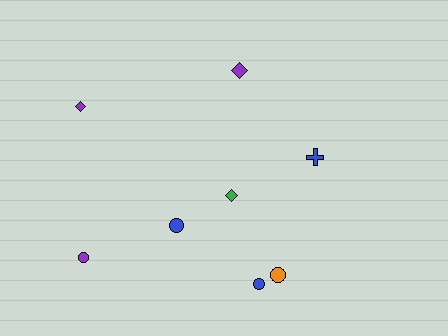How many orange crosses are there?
There are no orange crosses.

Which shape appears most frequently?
Circle, with 4 objects.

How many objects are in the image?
There are 8 objects.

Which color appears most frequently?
Purple, with 3 objects.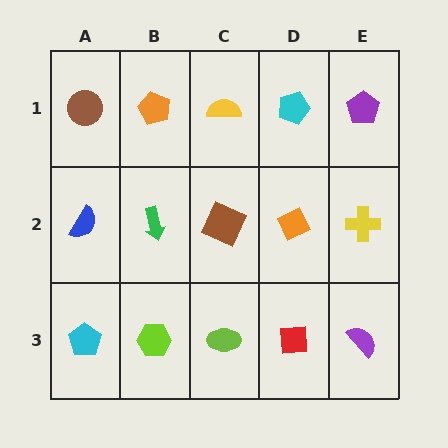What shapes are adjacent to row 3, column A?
A blue semicircle (row 2, column A), a lime hexagon (row 3, column B).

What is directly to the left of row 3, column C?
A lime hexagon.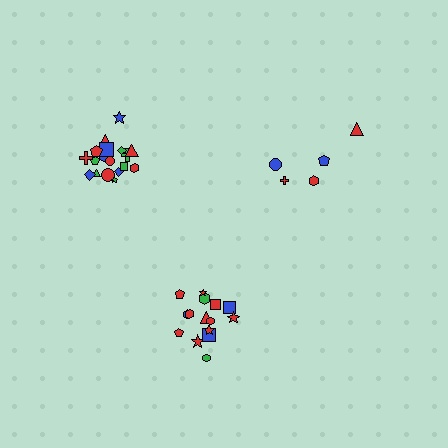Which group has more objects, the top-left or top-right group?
The top-left group.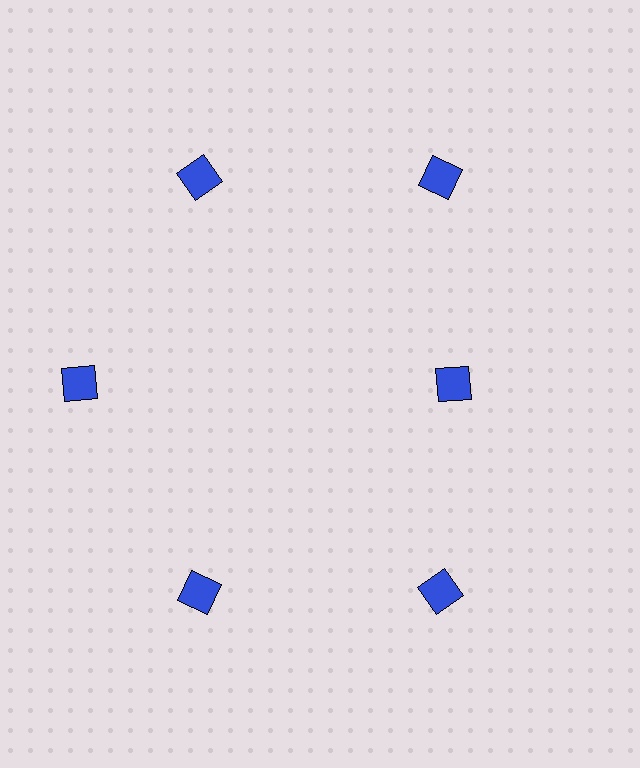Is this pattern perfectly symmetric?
No. The 6 blue diamonds are arranged in a ring, but one element near the 3 o'clock position is pulled inward toward the center, breaking the 6-fold rotational symmetry.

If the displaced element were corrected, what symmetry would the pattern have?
It would have 6-fold rotational symmetry — the pattern would map onto itself every 60 degrees.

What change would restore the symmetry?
The symmetry would be restored by moving it outward, back onto the ring so that all 6 diamonds sit at equal angles and equal distance from the center.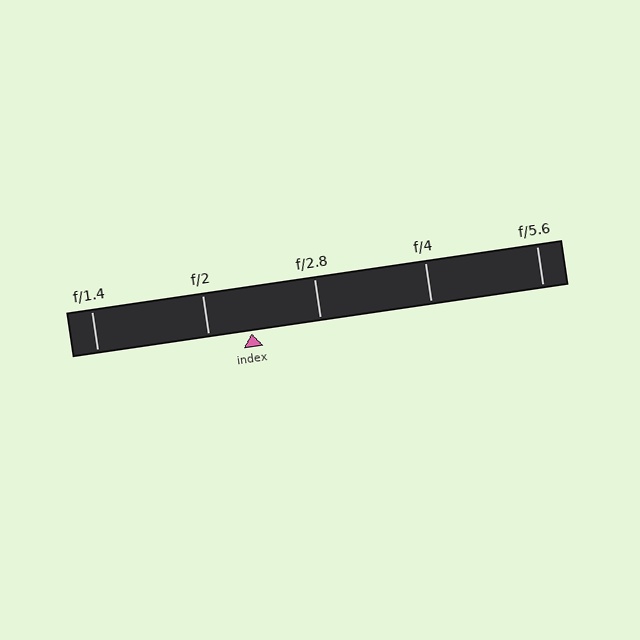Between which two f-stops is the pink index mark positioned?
The index mark is between f/2 and f/2.8.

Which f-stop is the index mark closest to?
The index mark is closest to f/2.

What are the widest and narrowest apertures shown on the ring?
The widest aperture shown is f/1.4 and the narrowest is f/5.6.